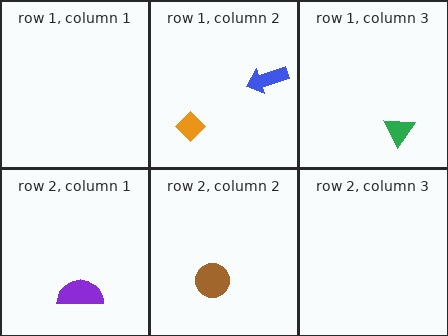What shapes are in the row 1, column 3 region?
The green triangle.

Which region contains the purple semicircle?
The row 2, column 1 region.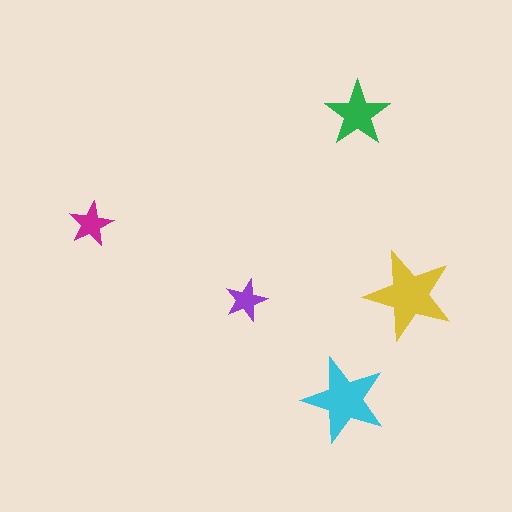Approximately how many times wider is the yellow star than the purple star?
About 2 times wider.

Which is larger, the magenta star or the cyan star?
The cyan one.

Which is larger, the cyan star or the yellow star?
The yellow one.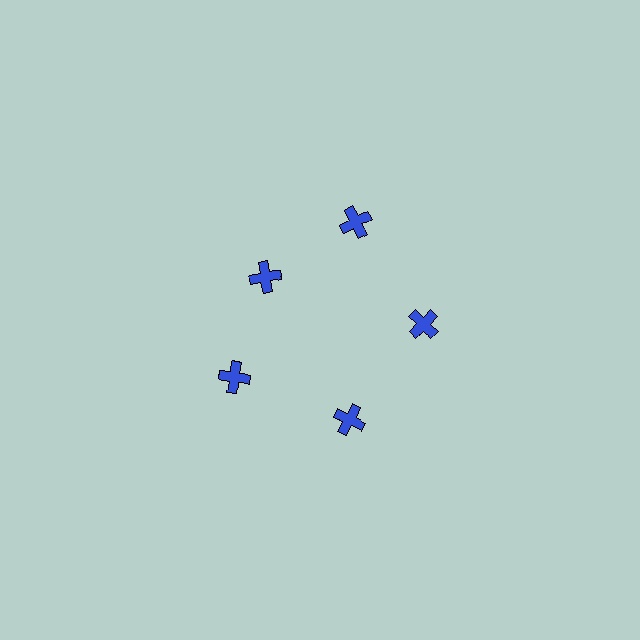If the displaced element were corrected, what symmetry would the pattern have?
It would have 5-fold rotational symmetry — the pattern would map onto itself every 72 degrees.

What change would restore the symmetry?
The symmetry would be restored by moving it outward, back onto the ring so that all 5 crosses sit at equal angles and equal distance from the center.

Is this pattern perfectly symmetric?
No. The 5 blue crosses are arranged in a ring, but one element near the 10 o'clock position is pulled inward toward the center, breaking the 5-fold rotational symmetry.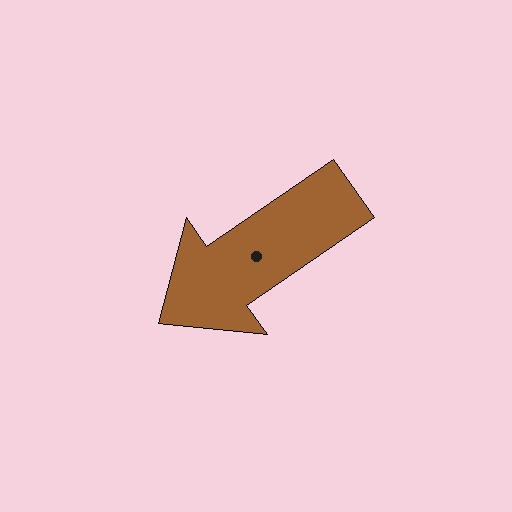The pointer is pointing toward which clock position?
Roughly 8 o'clock.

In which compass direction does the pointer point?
Southwest.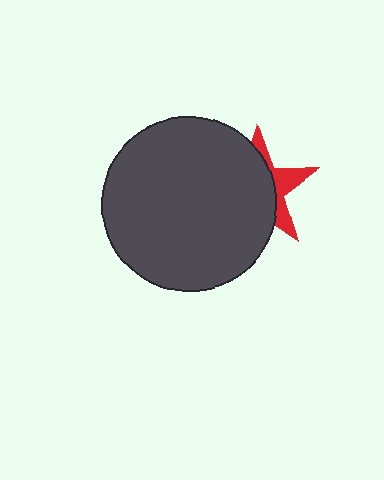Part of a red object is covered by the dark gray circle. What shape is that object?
It is a star.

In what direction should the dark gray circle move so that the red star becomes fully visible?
The dark gray circle should move left. That is the shortest direction to clear the overlap and leave the red star fully visible.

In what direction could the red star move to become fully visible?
The red star could move right. That would shift it out from behind the dark gray circle entirely.